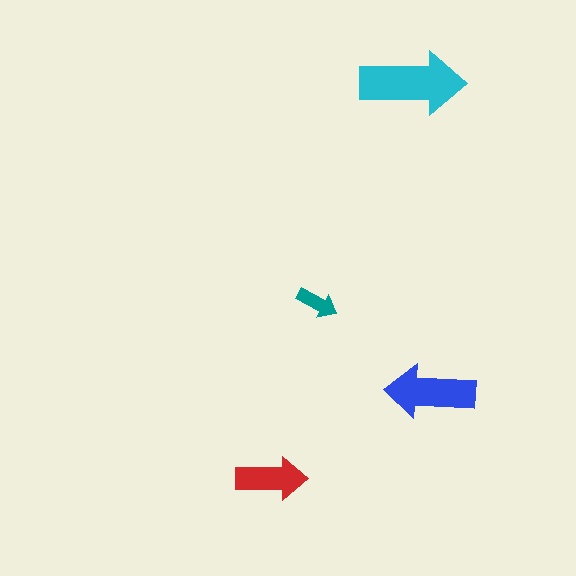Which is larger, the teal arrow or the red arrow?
The red one.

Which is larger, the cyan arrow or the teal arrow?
The cyan one.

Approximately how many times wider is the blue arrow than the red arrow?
About 1.5 times wider.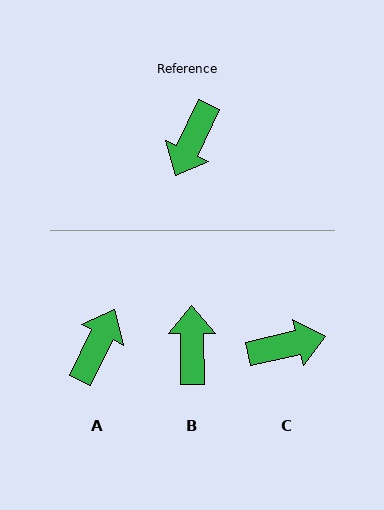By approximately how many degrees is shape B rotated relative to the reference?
Approximately 154 degrees clockwise.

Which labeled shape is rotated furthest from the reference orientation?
A, about 179 degrees away.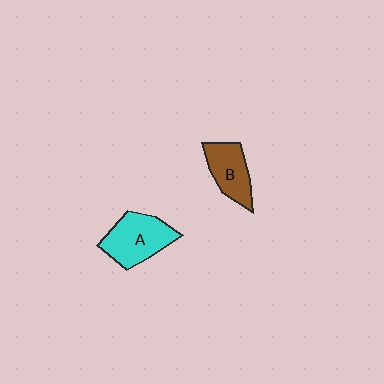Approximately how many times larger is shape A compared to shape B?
Approximately 1.3 times.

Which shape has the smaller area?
Shape B (brown).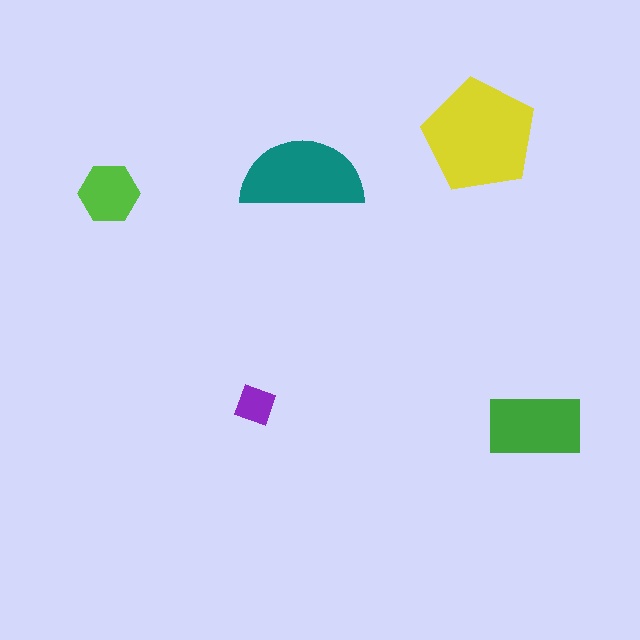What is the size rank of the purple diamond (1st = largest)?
5th.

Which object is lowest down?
The green rectangle is bottommost.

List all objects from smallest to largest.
The purple diamond, the lime hexagon, the green rectangle, the teal semicircle, the yellow pentagon.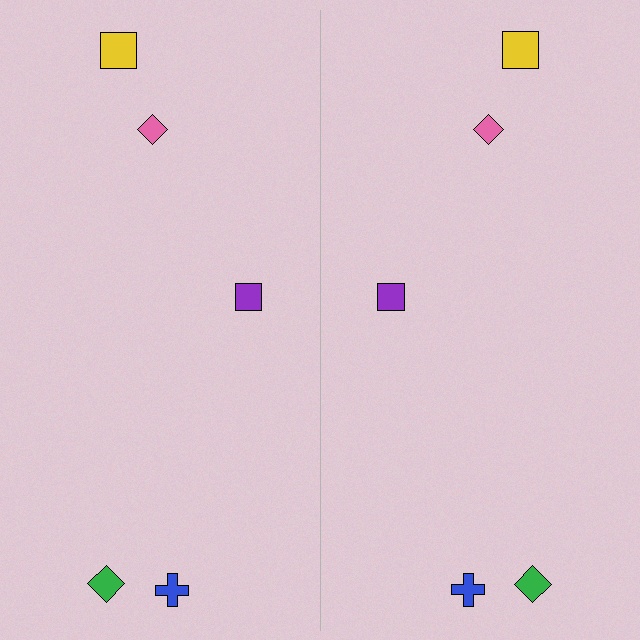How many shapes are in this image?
There are 10 shapes in this image.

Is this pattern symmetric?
Yes, this pattern has bilateral (reflection) symmetry.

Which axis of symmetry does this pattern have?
The pattern has a vertical axis of symmetry running through the center of the image.